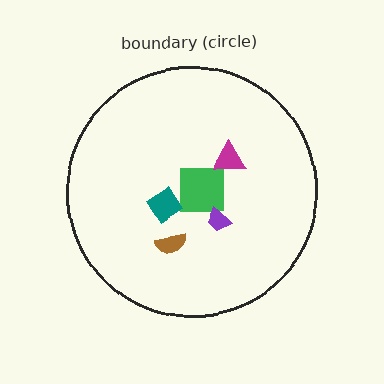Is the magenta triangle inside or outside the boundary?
Inside.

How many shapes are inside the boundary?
5 inside, 0 outside.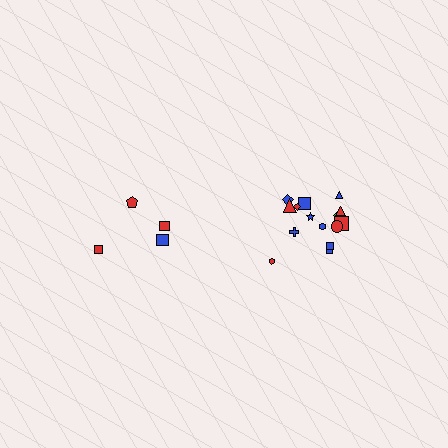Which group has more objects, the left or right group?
The right group.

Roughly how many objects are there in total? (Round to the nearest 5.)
Roughly 20 objects in total.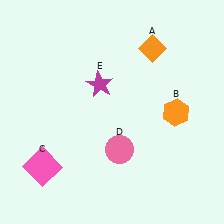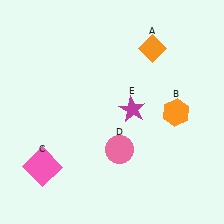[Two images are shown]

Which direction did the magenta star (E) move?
The magenta star (E) moved right.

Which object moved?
The magenta star (E) moved right.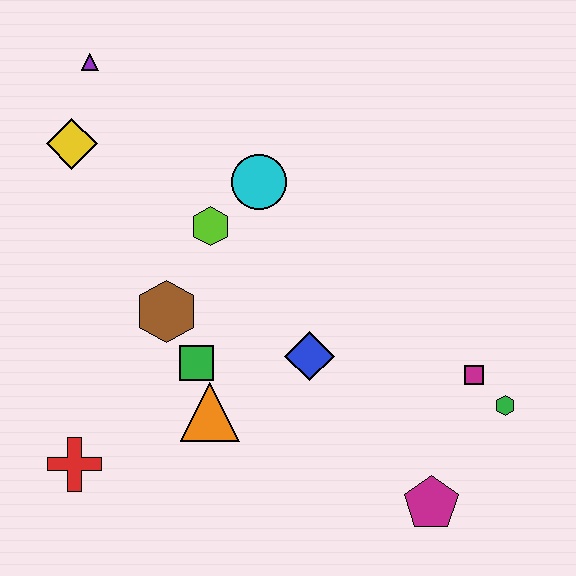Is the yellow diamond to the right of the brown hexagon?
No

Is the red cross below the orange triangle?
Yes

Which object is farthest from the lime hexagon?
The magenta pentagon is farthest from the lime hexagon.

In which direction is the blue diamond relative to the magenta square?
The blue diamond is to the left of the magenta square.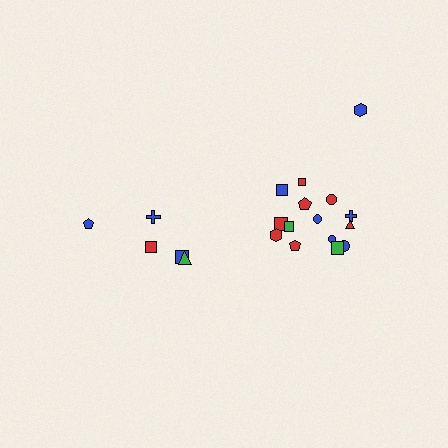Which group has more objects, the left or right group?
The right group.